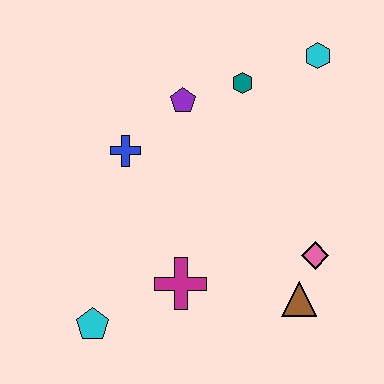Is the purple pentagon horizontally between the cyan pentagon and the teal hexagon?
Yes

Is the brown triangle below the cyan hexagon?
Yes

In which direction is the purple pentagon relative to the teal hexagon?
The purple pentagon is to the left of the teal hexagon.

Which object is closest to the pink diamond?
The brown triangle is closest to the pink diamond.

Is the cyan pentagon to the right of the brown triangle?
No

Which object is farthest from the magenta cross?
The cyan hexagon is farthest from the magenta cross.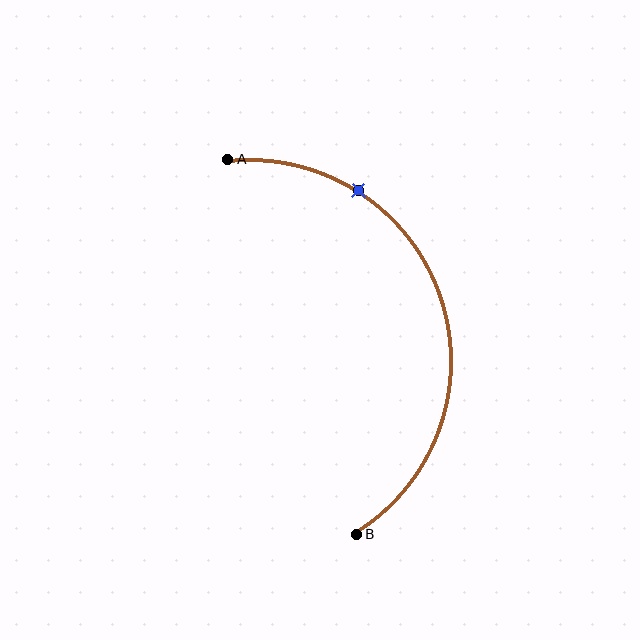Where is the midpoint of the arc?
The arc midpoint is the point on the curve farthest from the straight line joining A and B. It sits to the right of that line.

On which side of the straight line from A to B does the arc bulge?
The arc bulges to the right of the straight line connecting A and B.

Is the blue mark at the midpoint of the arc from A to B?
No. The blue mark lies on the arc but is closer to endpoint A. The arc midpoint would be at the point on the curve equidistant along the arc from both A and B.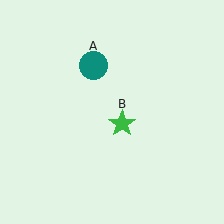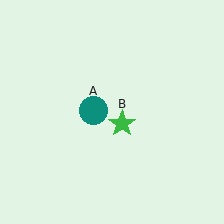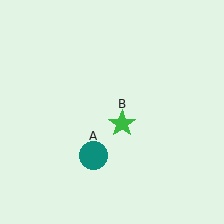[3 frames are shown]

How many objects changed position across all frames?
1 object changed position: teal circle (object A).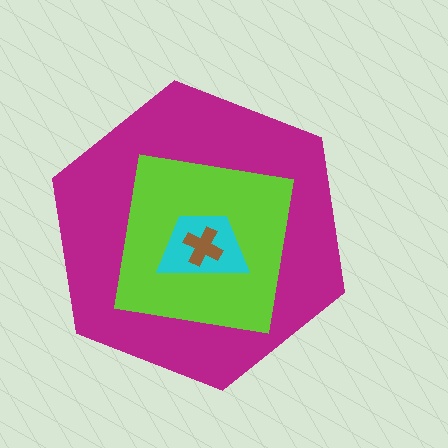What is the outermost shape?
The magenta hexagon.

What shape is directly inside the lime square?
The cyan trapezoid.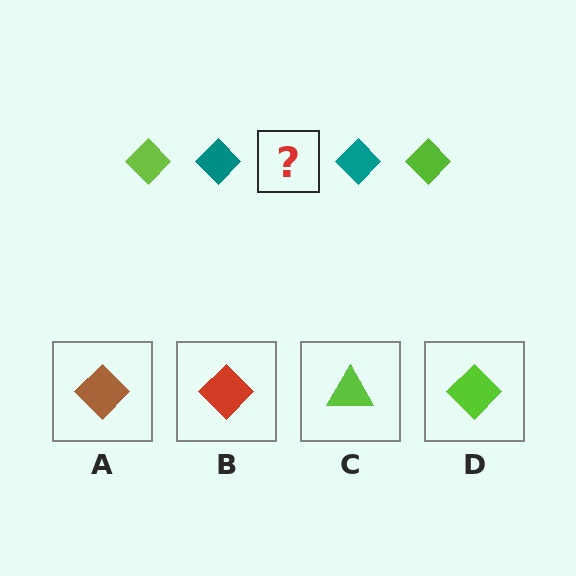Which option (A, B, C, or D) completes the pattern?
D.